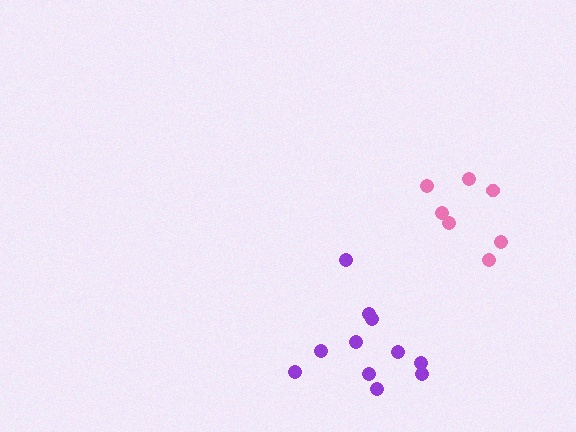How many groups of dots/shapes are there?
There are 2 groups.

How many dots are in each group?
Group 1: 11 dots, Group 2: 7 dots (18 total).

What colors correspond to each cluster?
The clusters are colored: purple, pink.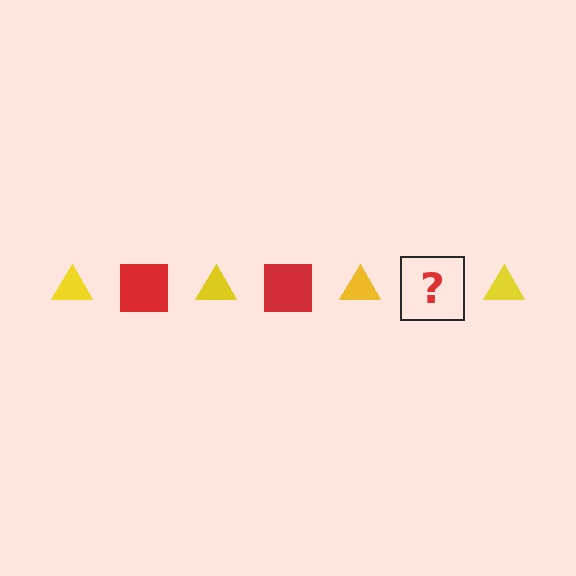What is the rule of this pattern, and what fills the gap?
The rule is that the pattern alternates between yellow triangle and red square. The gap should be filled with a red square.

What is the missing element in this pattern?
The missing element is a red square.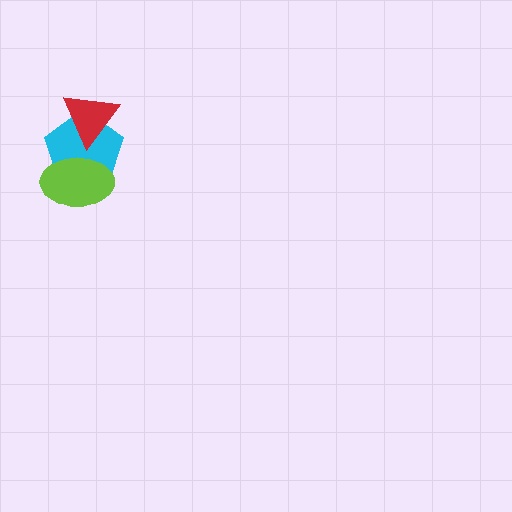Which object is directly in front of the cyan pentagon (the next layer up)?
The lime ellipse is directly in front of the cyan pentagon.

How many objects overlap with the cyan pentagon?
2 objects overlap with the cyan pentagon.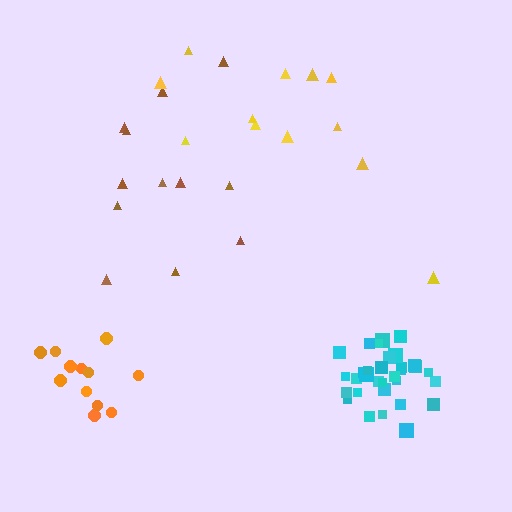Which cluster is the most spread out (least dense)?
Yellow.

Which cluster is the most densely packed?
Cyan.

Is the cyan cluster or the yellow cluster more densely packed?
Cyan.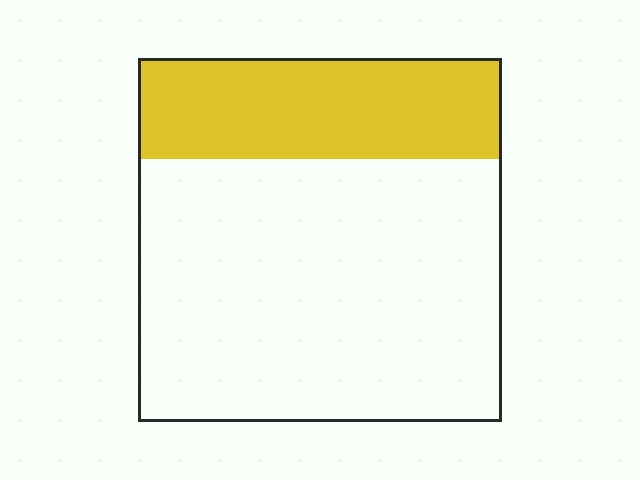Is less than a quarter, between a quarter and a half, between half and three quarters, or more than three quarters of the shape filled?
Between a quarter and a half.